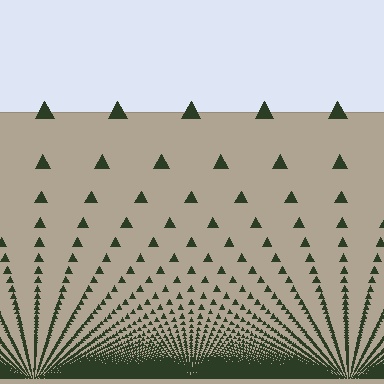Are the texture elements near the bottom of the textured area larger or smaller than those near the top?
Smaller. The gradient is inverted — elements near the bottom are smaller and denser.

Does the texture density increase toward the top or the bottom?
Density increases toward the bottom.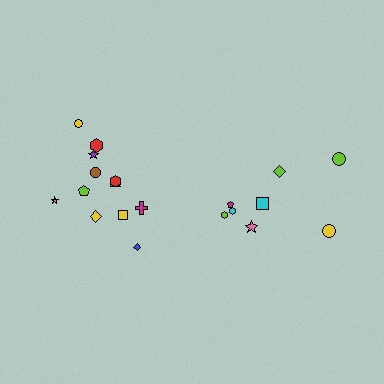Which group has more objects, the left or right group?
The left group.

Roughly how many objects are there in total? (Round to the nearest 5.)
Roughly 20 objects in total.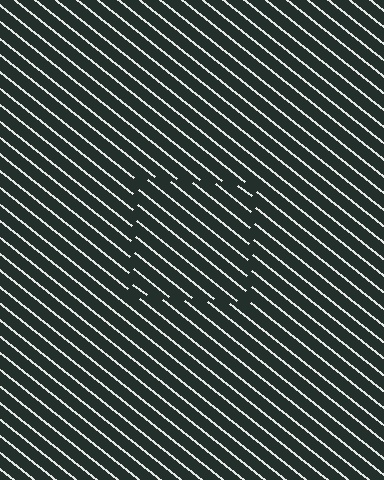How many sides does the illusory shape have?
4 sides — the line-ends trace a square.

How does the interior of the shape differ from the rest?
The interior of the shape contains the same grating, shifted by half a period — the contour is defined by the phase discontinuity where line-ends from the inner and outer gratings abut.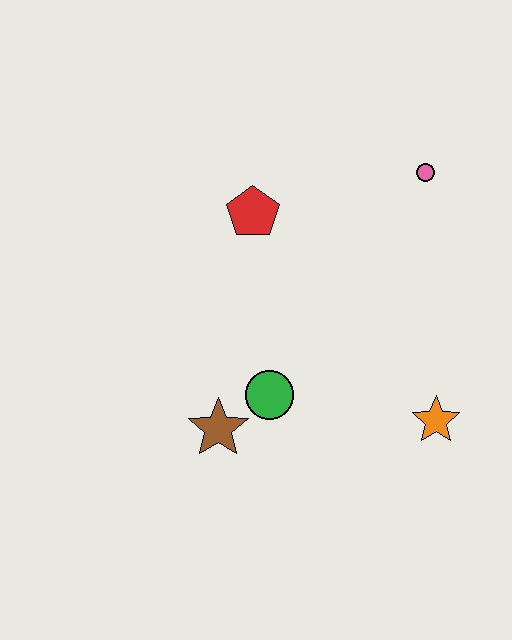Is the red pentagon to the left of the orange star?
Yes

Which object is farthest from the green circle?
The pink circle is farthest from the green circle.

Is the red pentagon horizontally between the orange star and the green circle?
No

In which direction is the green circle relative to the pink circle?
The green circle is below the pink circle.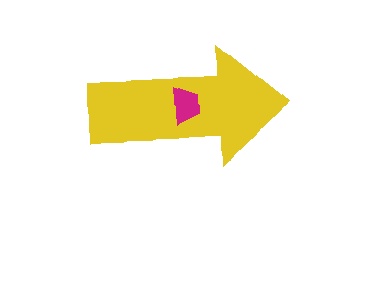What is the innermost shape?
The magenta trapezoid.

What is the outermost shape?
The yellow arrow.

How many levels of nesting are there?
2.